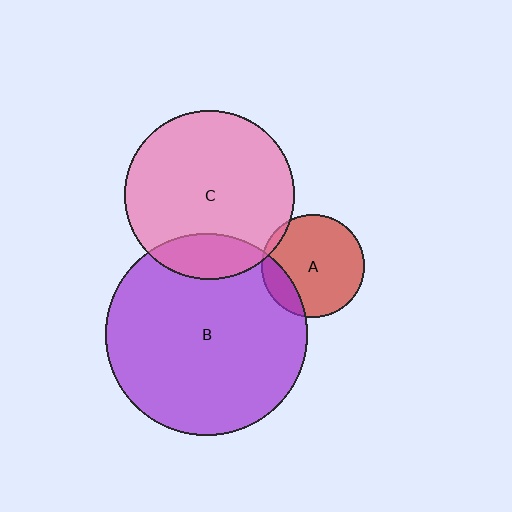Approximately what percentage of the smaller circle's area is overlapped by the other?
Approximately 5%.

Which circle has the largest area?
Circle B (purple).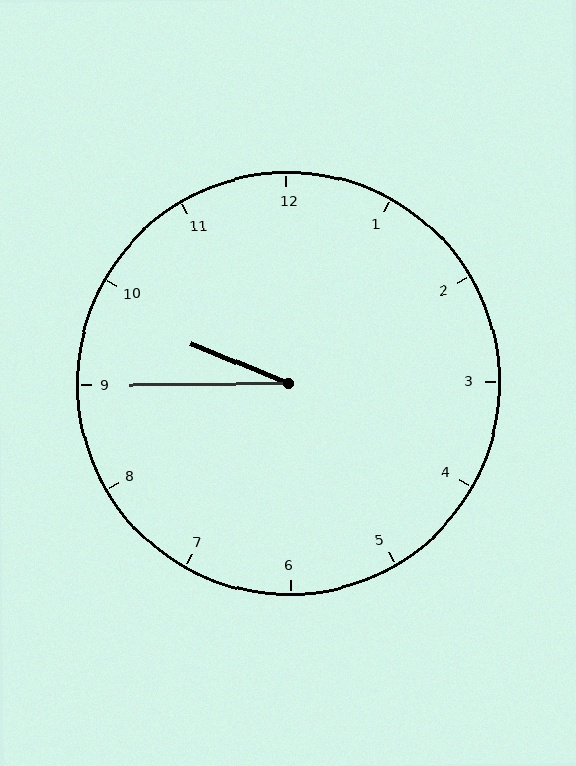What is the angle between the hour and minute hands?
Approximately 22 degrees.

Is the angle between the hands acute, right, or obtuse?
It is acute.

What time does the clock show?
9:45.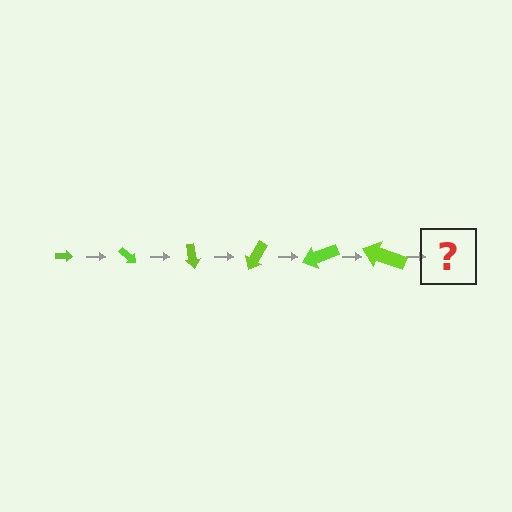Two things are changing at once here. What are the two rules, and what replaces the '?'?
The two rules are that the arrow grows larger each step and it rotates 40 degrees each step. The '?' should be an arrow, larger than the previous one and rotated 240 degrees from the start.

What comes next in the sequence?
The next element should be an arrow, larger than the previous one and rotated 240 degrees from the start.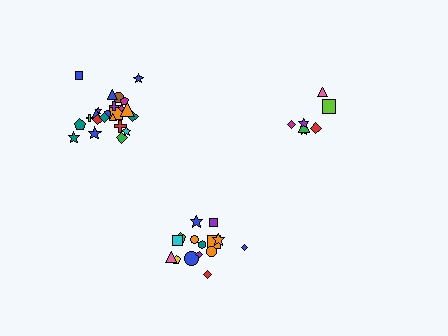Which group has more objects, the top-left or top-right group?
The top-left group.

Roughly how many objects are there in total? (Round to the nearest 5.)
Roughly 45 objects in total.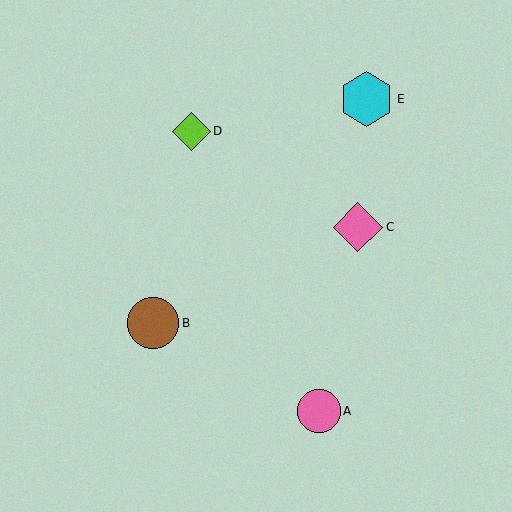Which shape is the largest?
The cyan hexagon (labeled E) is the largest.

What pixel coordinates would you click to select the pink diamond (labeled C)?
Click at (358, 227) to select the pink diamond C.